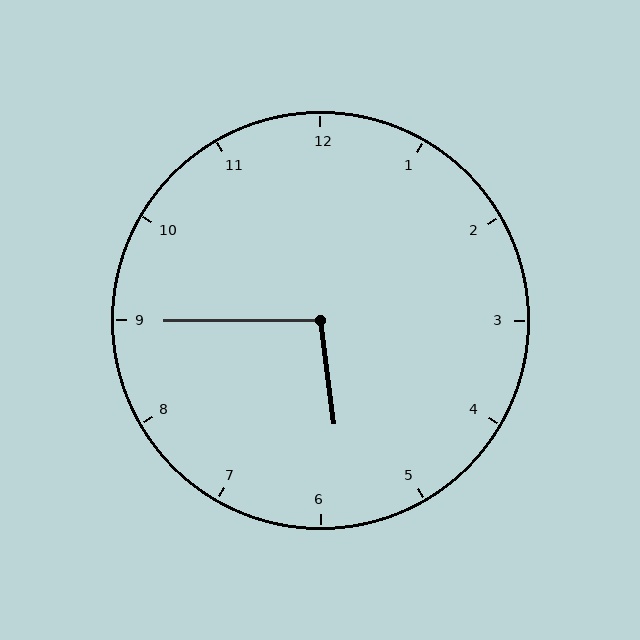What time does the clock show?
5:45.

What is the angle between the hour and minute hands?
Approximately 98 degrees.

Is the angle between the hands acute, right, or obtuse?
It is obtuse.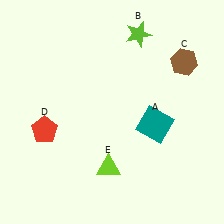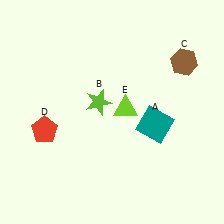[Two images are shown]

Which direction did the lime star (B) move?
The lime star (B) moved down.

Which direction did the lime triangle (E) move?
The lime triangle (E) moved up.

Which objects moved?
The objects that moved are: the lime star (B), the lime triangle (E).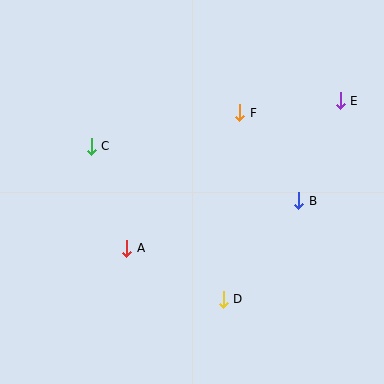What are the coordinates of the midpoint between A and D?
The midpoint between A and D is at (175, 274).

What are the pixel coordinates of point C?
Point C is at (91, 146).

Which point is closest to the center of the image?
Point A at (127, 248) is closest to the center.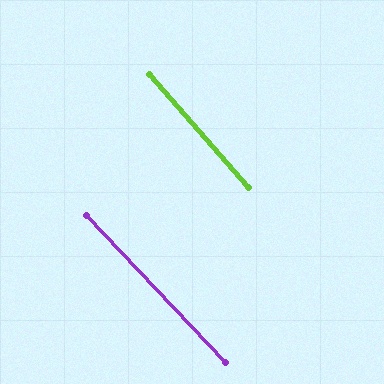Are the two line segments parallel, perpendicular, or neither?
Parallel — their directions differ by only 1.7°.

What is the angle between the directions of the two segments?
Approximately 2 degrees.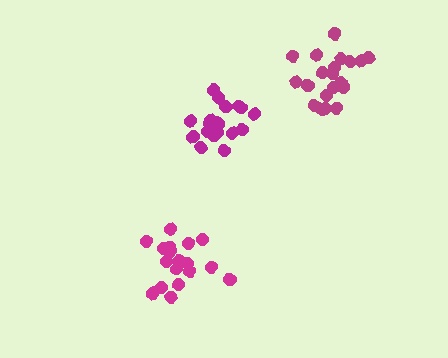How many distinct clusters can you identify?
There are 3 distinct clusters.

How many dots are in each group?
Group 1: 18 dots, Group 2: 21 dots, Group 3: 21 dots (60 total).